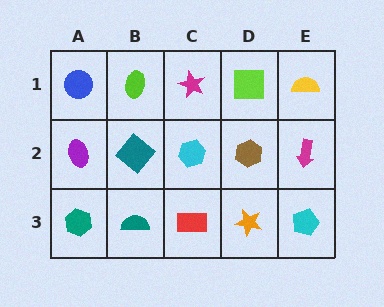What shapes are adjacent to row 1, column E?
A magenta arrow (row 2, column E), a lime square (row 1, column D).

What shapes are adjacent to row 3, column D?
A brown hexagon (row 2, column D), a red rectangle (row 3, column C), a cyan pentagon (row 3, column E).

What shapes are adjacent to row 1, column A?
A purple ellipse (row 2, column A), a lime ellipse (row 1, column B).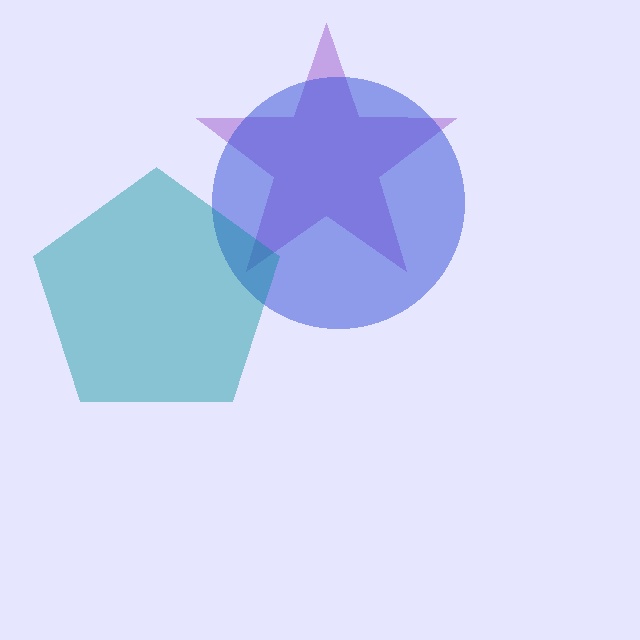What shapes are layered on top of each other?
The layered shapes are: a purple star, a blue circle, a teal pentagon.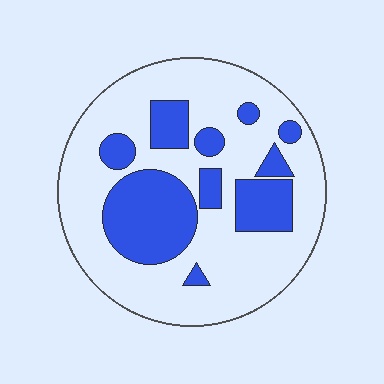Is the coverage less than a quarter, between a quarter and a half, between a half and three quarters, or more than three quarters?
Between a quarter and a half.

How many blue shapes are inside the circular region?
10.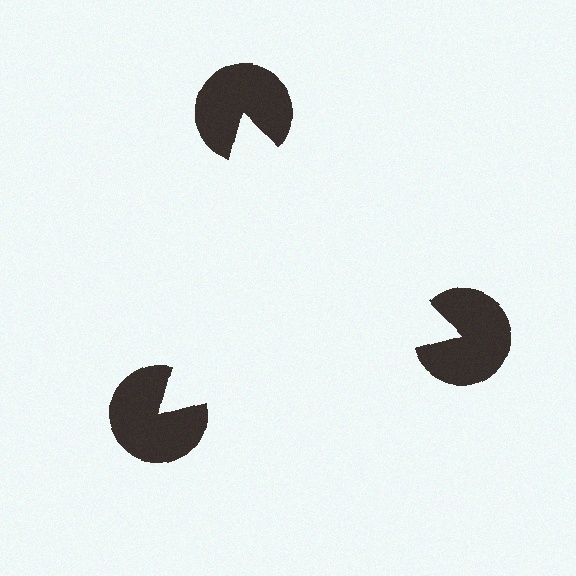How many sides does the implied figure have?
3 sides.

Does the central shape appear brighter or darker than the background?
It typically appears slightly brighter than the background, even though no actual brightness change is drawn.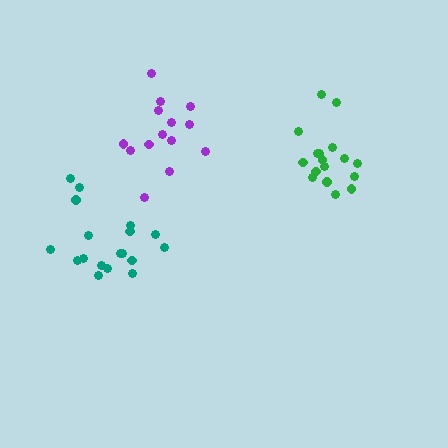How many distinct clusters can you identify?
There are 3 distinct clusters.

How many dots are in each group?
Group 1: 14 dots, Group 2: 18 dots, Group 3: 17 dots (49 total).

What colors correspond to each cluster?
The clusters are colored: purple, teal, green.